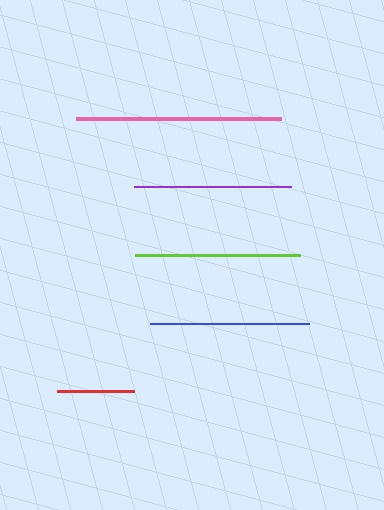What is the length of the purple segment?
The purple segment is approximately 156 pixels long.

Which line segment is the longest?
The pink line is the longest at approximately 205 pixels.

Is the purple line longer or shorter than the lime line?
The lime line is longer than the purple line.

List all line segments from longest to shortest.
From longest to shortest: pink, lime, blue, purple, red.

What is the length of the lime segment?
The lime segment is approximately 166 pixels long.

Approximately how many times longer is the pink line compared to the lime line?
The pink line is approximately 1.2 times the length of the lime line.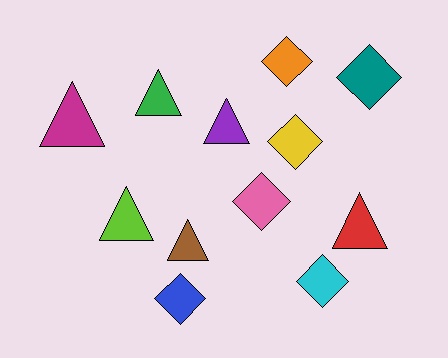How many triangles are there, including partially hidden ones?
There are 6 triangles.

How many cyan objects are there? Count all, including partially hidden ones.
There is 1 cyan object.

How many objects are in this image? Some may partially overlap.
There are 12 objects.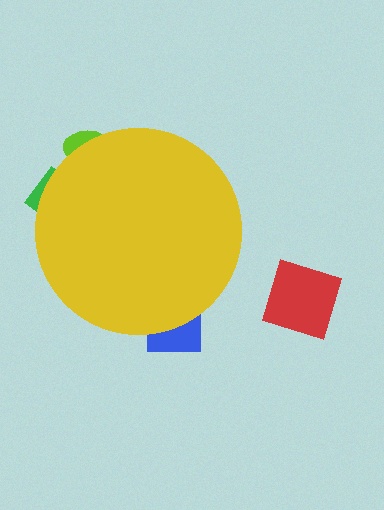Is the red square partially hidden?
No, the red square is fully visible.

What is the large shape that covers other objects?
A yellow circle.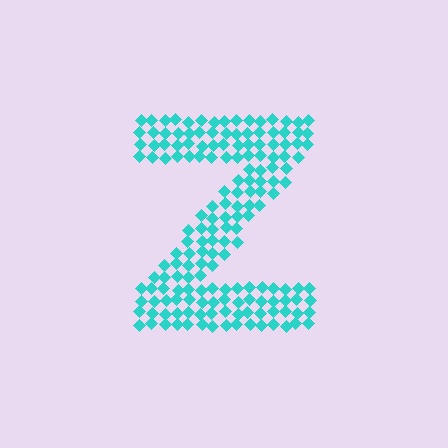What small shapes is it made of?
It is made of small diamonds.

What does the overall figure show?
The overall figure shows the letter Z.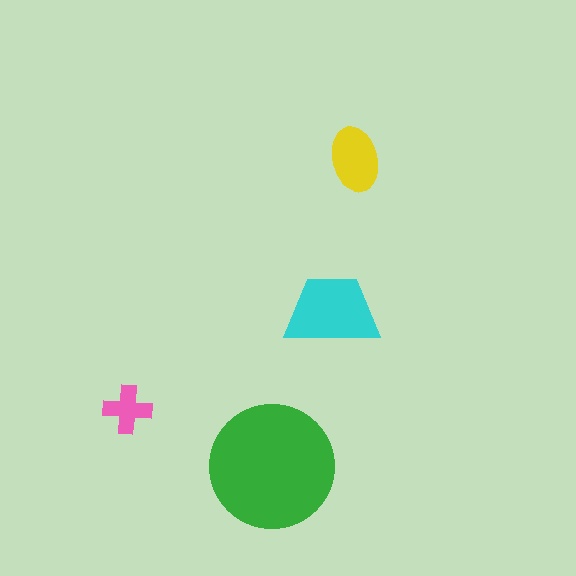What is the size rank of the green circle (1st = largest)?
1st.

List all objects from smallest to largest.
The pink cross, the yellow ellipse, the cyan trapezoid, the green circle.